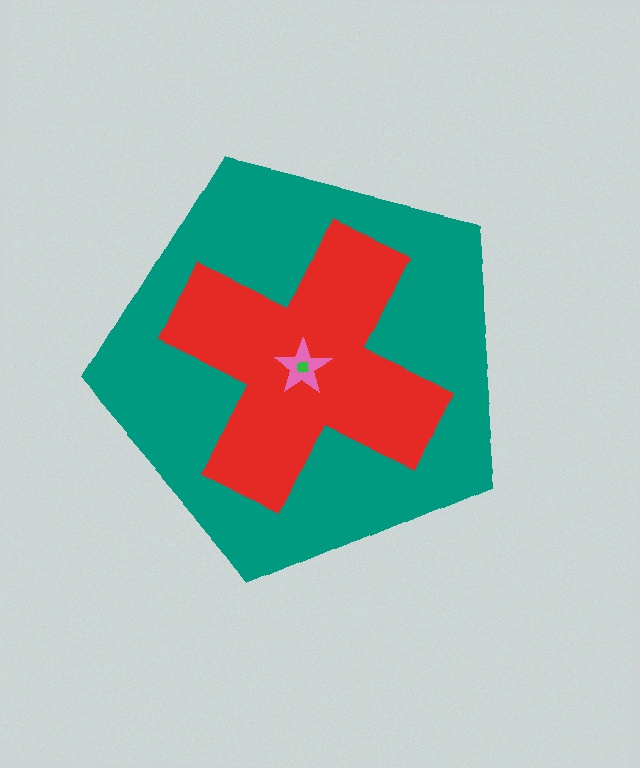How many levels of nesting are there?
4.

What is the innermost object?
The green square.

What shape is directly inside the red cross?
The pink star.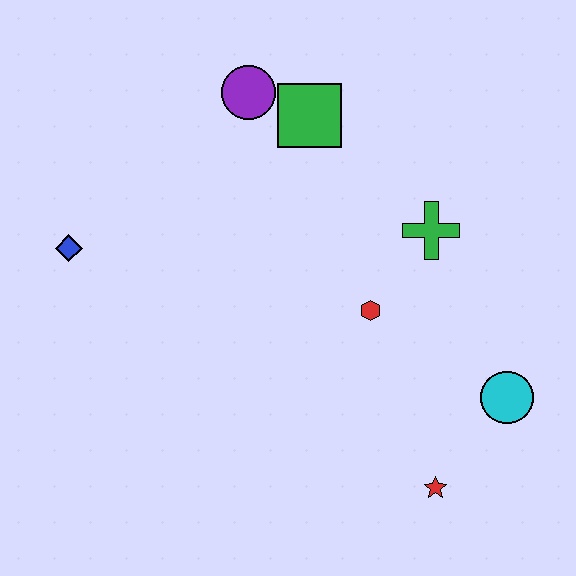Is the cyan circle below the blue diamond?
Yes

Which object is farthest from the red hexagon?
The blue diamond is farthest from the red hexagon.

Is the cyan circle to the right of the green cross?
Yes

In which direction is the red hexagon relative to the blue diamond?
The red hexagon is to the right of the blue diamond.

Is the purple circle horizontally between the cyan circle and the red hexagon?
No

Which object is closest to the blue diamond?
The purple circle is closest to the blue diamond.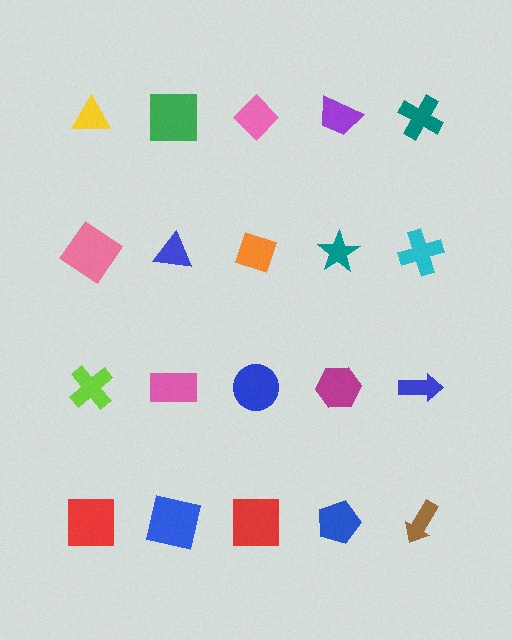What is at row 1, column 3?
A pink diamond.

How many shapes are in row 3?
5 shapes.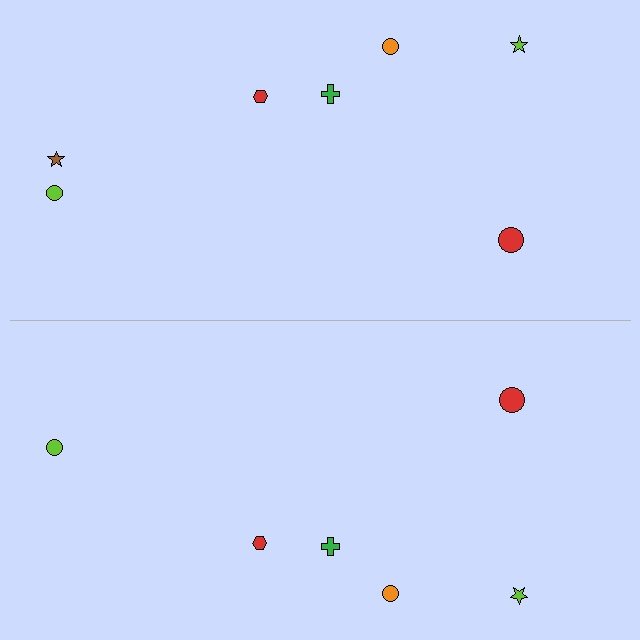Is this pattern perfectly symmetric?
No, the pattern is not perfectly symmetric. A brown star is missing from the bottom side.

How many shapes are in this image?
There are 13 shapes in this image.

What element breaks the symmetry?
A brown star is missing from the bottom side.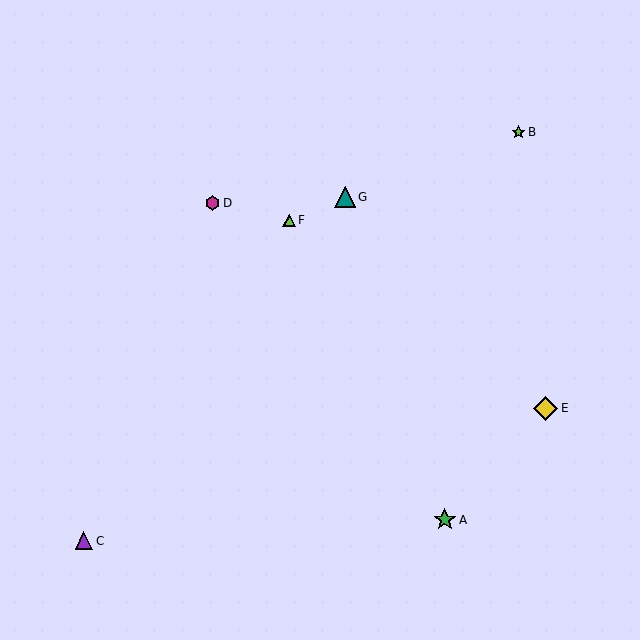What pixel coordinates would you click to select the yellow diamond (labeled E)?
Click at (546, 408) to select the yellow diamond E.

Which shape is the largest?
The yellow diamond (labeled E) is the largest.